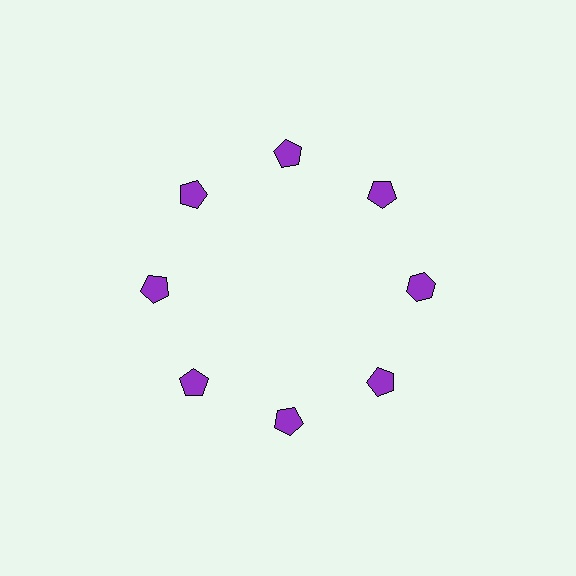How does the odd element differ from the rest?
It has a different shape: hexagon instead of pentagon.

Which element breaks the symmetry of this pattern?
The purple hexagon at roughly the 3 o'clock position breaks the symmetry. All other shapes are purple pentagons.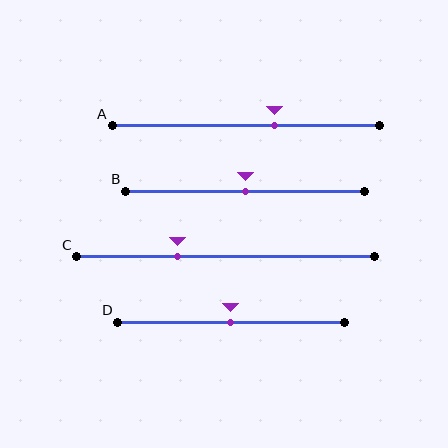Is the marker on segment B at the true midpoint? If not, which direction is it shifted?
Yes, the marker on segment B is at the true midpoint.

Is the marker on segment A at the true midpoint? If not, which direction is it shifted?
No, the marker on segment A is shifted to the right by about 11% of the segment length.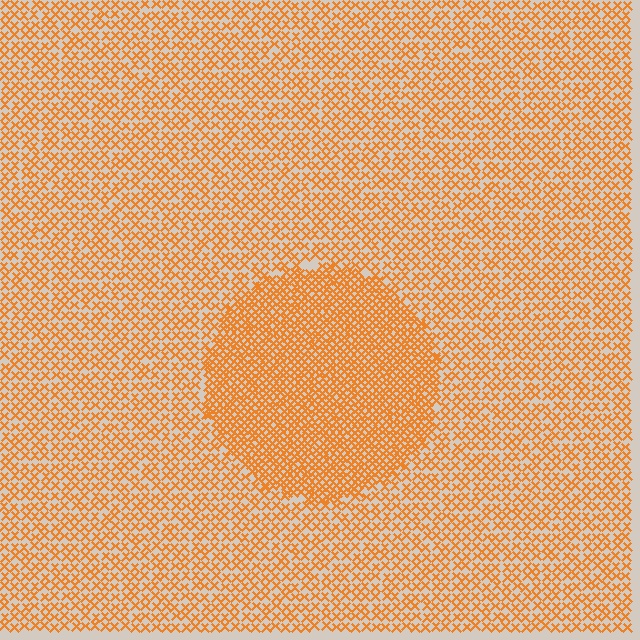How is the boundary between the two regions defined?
The boundary is defined by a change in element density (approximately 2.0x ratio). All elements are the same color, size, and shape.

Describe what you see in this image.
The image contains small orange elements arranged at two different densities. A circle-shaped region is visible where the elements are more densely packed than the surrounding area.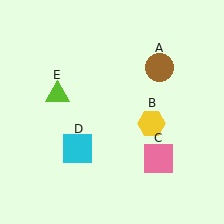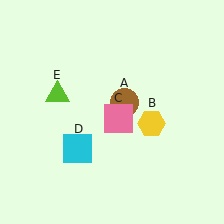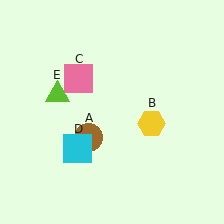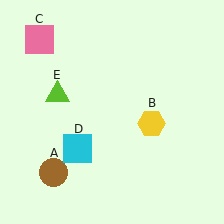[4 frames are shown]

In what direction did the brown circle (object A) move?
The brown circle (object A) moved down and to the left.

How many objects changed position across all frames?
2 objects changed position: brown circle (object A), pink square (object C).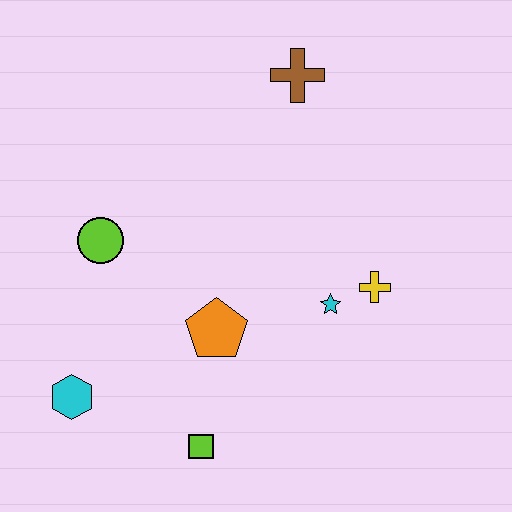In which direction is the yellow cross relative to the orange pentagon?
The yellow cross is to the right of the orange pentagon.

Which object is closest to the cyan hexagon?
The lime square is closest to the cyan hexagon.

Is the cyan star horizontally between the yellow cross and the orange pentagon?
Yes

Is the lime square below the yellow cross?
Yes